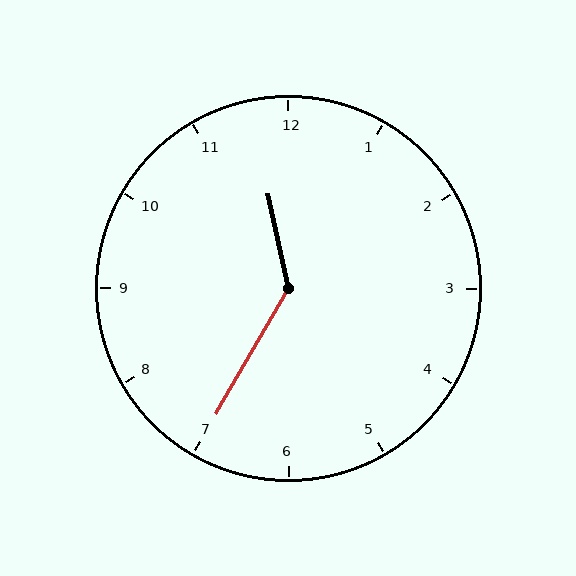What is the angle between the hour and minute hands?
Approximately 138 degrees.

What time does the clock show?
11:35.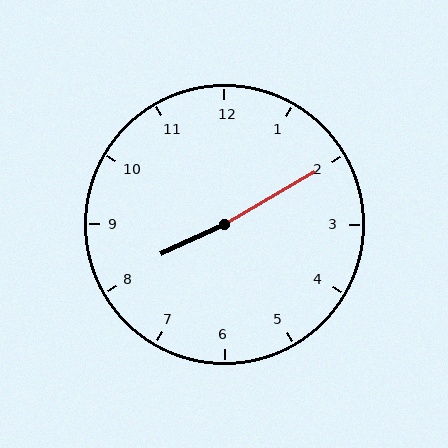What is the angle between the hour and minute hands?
Approximately 175 degrees.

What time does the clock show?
8:10.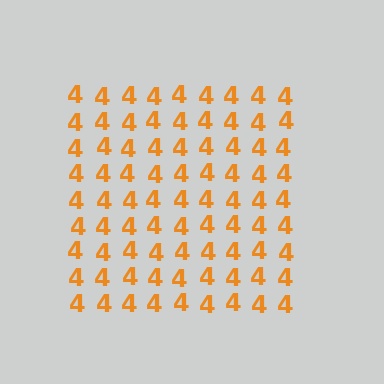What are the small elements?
The small elements are digit 4's.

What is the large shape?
The large shape is a square.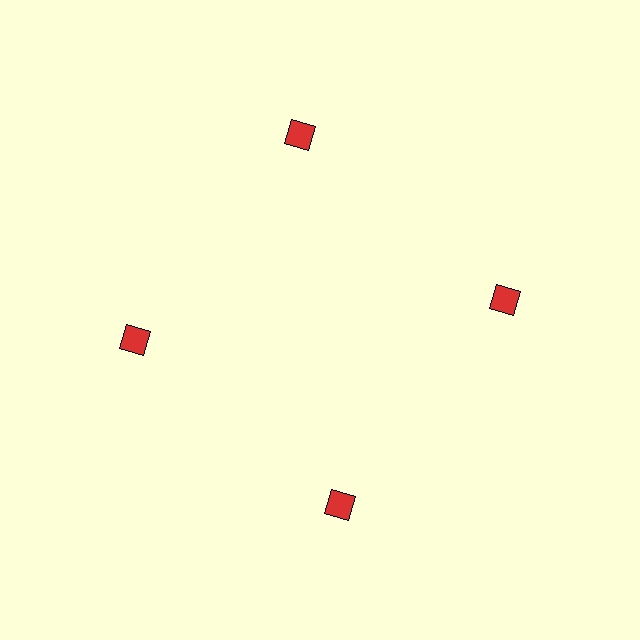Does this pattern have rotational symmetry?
Yes, this pattern has 4-fold rotational symmetry. It looks the same after rotating 90 degrees around the center.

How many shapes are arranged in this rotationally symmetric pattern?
There are 4 shapes, arranged in 4 groups of 1.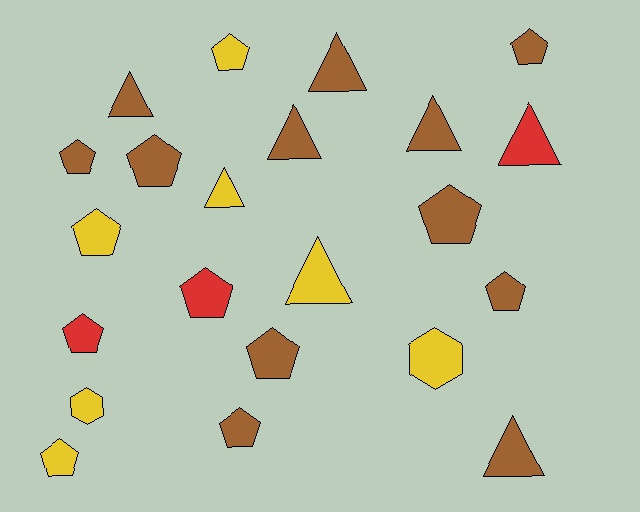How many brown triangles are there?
There are 5 brown triangles.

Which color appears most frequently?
Brown, with 12 objects.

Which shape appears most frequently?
Pentagon, with 12 objects.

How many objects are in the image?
There are 22 objects.